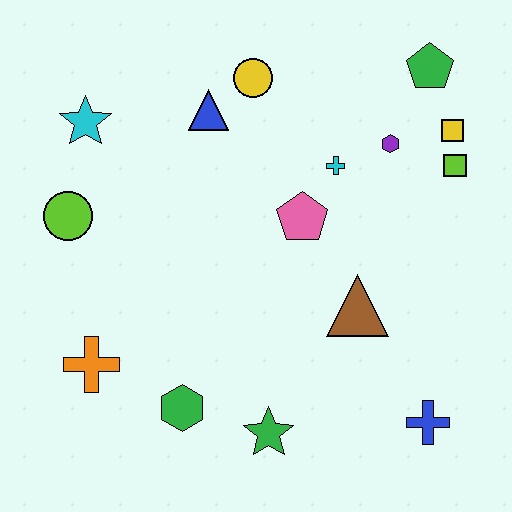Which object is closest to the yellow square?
The lime square is closest to the yellow square.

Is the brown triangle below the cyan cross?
Yes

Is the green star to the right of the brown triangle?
No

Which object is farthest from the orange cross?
The green pentagon is farthest from the orange cross.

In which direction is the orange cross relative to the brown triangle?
The orange cross is to the left of the brown triangle.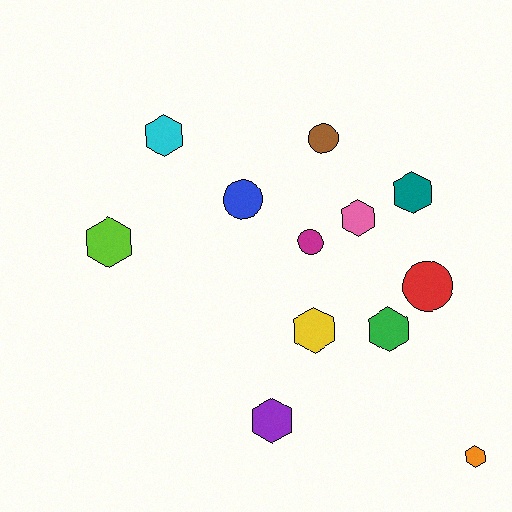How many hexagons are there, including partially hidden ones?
There are 8 hexagons.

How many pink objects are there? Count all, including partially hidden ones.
There is 1 pink object.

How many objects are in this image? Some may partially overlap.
There are 12 objects.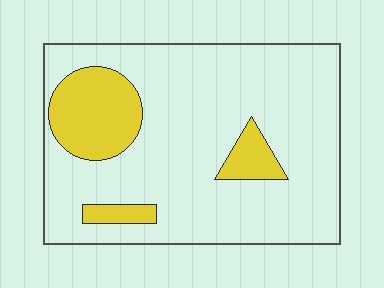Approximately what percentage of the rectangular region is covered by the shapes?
Approximately 20%.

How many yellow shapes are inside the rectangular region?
3.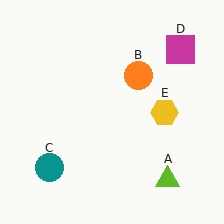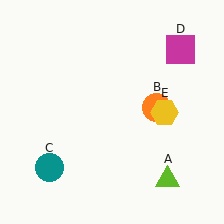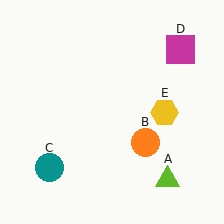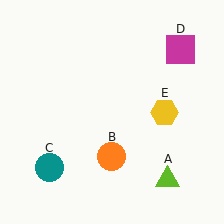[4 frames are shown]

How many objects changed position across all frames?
1 object changed position: orange circle (object B).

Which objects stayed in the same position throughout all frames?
Lime triangle (object A) and teal circle (object C) and magenta square (object D) and yellow hexagon (object E) remained stationary.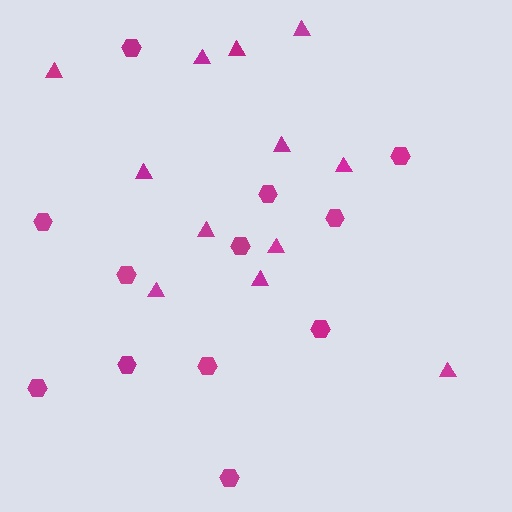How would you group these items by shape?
There are 2 groups: one group of hexagons (12) and one group of triangles (12).